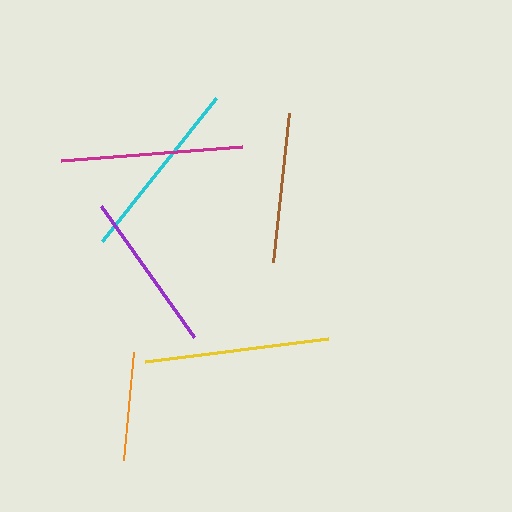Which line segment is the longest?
The yellow line is the longest at approximately 185 pixels.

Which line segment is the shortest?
The orange line is the shortest at approximately 108 pixels.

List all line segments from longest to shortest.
From longest to shortest: yellow, cyan, magenta, purple, brown, orange.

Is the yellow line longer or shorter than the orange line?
The yellow line is longer than the orange line.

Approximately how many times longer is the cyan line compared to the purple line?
The cyan line is approximately 1.1 times the length of the purple line.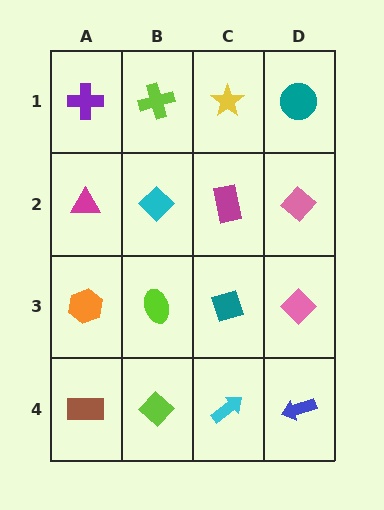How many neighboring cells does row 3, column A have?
3.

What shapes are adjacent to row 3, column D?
A pink diamond (row 2, column D), a blue arrow (row 4, column D), a teal diamond (row 3, column C).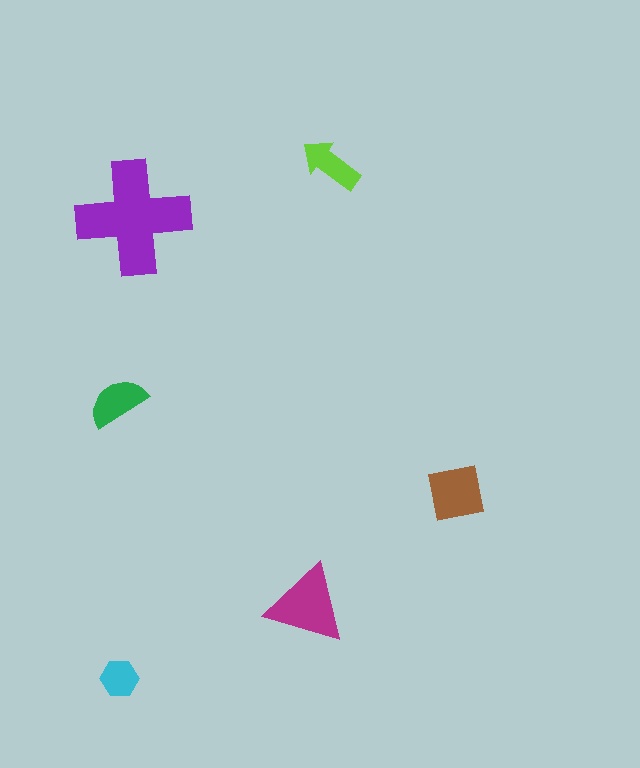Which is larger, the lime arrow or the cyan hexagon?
The lime arrow.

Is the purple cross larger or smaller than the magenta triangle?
Larger.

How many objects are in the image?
There are 6 objects in the image.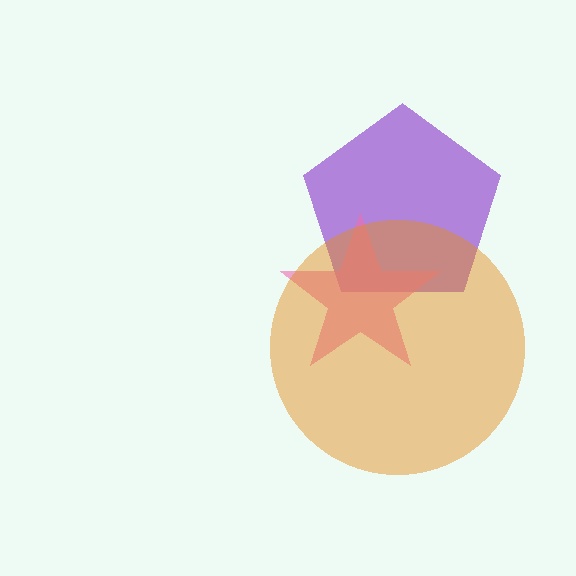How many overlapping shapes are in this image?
There are 3 overlapping shapes in the image.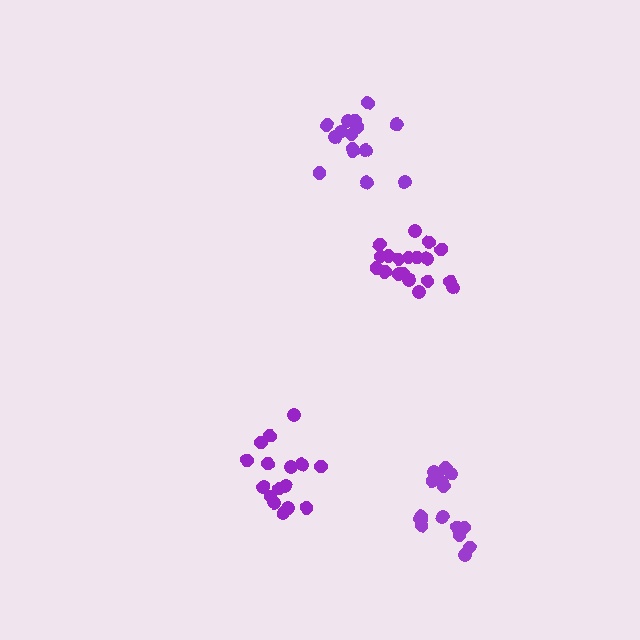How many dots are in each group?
Group 1: 20 dots, Group 2: 17 dots, Group 3: 15 dots, Group 4: 17 dots (69 total).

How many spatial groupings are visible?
There are 4 spatial groupings.